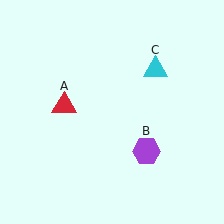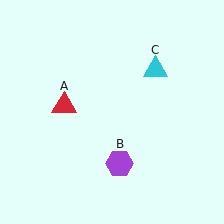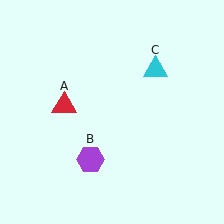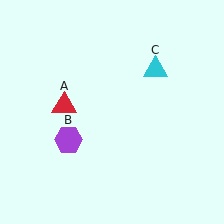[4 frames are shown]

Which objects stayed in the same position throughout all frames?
Red triangle (object A) and cyan triangle (object C) remained stationary.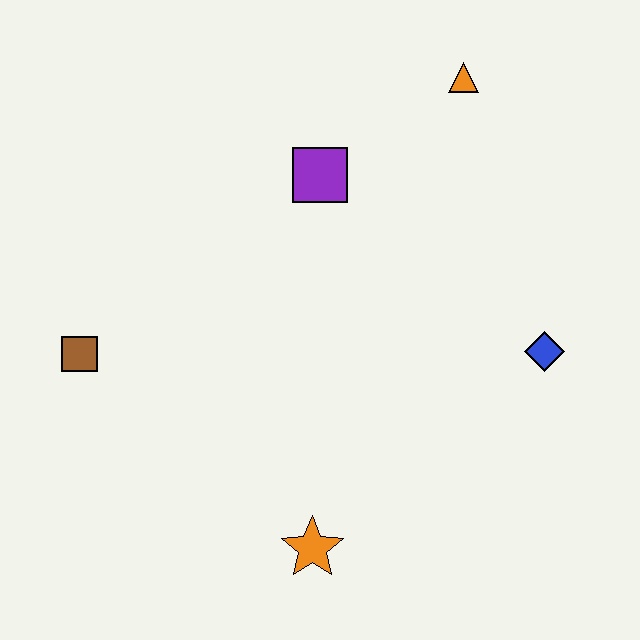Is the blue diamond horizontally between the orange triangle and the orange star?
No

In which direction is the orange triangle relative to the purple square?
The orange triangle is to the right of the purple square.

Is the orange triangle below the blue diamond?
No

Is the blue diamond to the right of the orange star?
Yes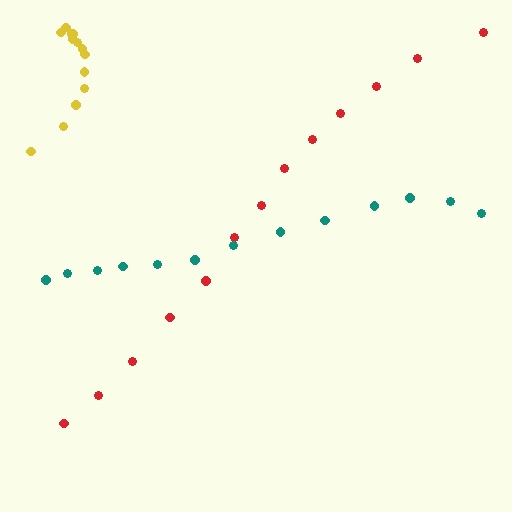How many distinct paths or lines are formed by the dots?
There are 3 distinct paths.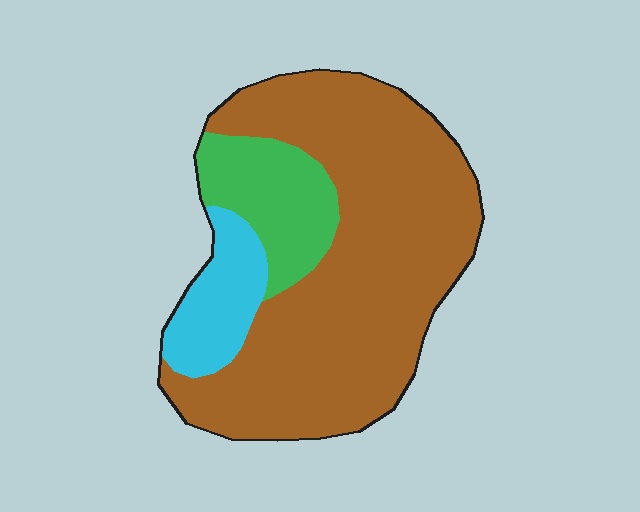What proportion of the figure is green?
Green takes up about one sixth (1/6) of the figure.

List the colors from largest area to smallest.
From largest to smallest: brown, green, cyan.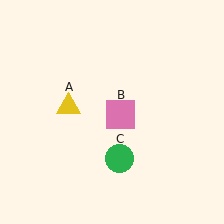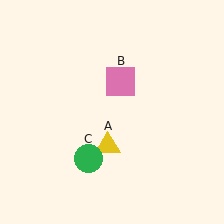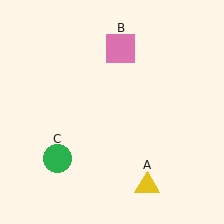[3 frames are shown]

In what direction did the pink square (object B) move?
The pink square (object B) moved up.